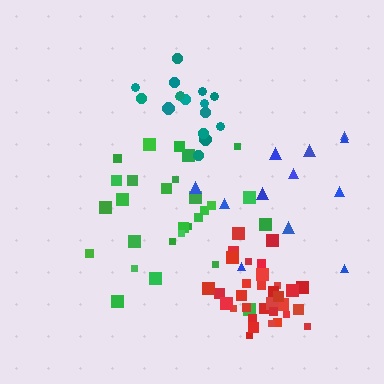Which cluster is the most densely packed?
Red.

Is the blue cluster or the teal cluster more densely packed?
Teal.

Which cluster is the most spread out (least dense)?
Blue.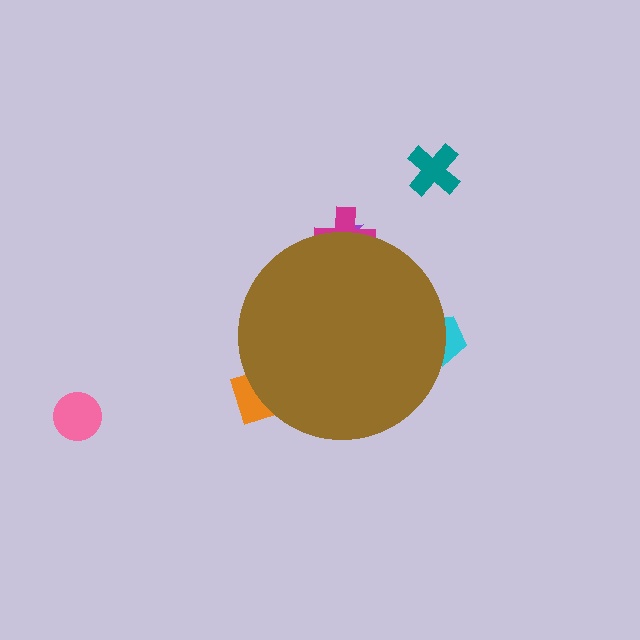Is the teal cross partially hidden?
No, the teal cross is fully visible.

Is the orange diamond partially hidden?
Yes, the orange diamond is partially hidden behind the brown circle.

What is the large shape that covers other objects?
A brown circle.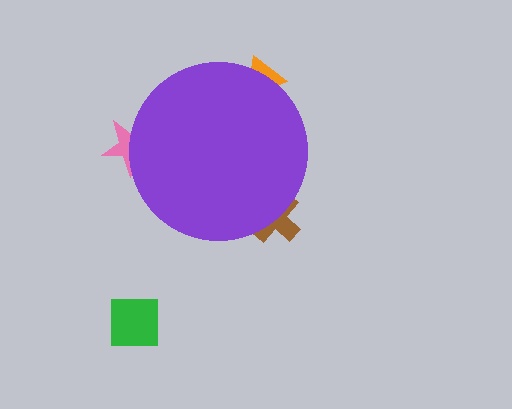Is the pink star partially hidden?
Yes, the pink star is partially hidden behind the purple circle.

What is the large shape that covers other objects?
A purple circle.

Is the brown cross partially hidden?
Yes, the brown cross is partially hidden behind the purple circle.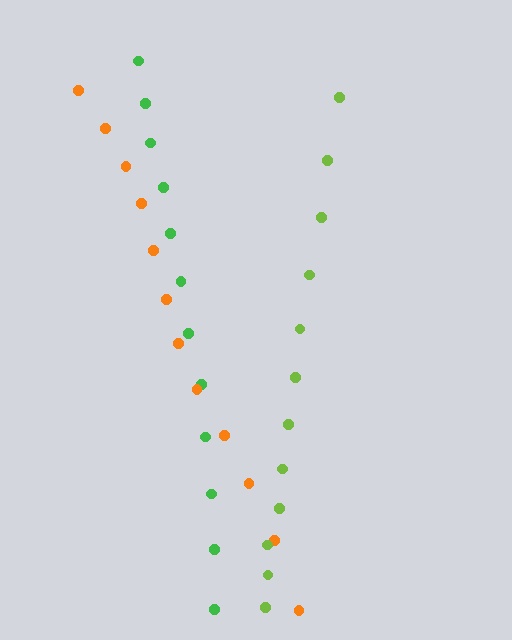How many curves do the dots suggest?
There are 3 distinct paths.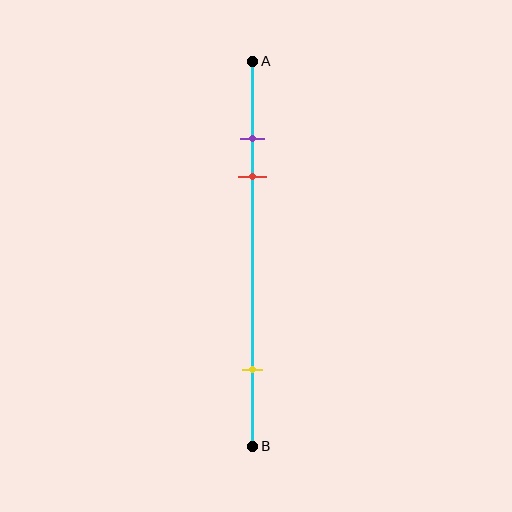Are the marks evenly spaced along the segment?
No, the marks are not evenly spaced.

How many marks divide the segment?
There are 3 marks dividing the segment.